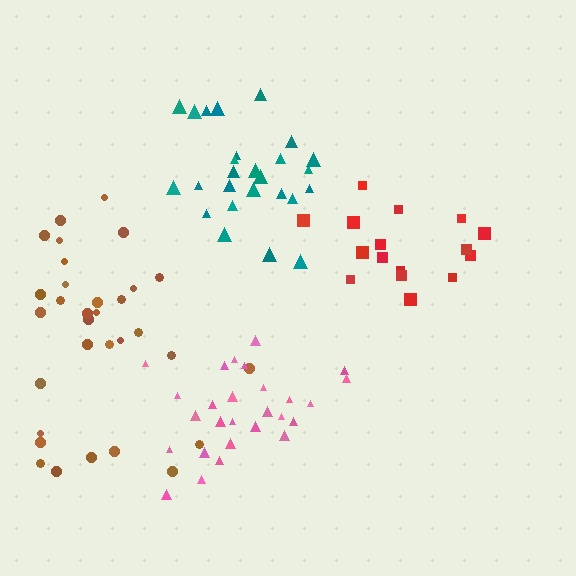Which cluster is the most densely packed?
Pink.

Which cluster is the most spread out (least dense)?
Brown.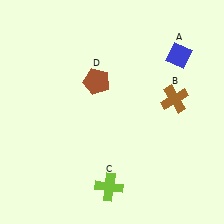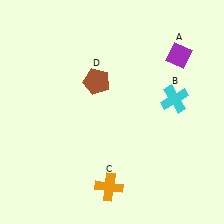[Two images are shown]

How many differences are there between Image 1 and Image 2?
There are 3 differences between the two images.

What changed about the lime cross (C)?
In Image 1, C is lime. In Image 2, it changed to orange.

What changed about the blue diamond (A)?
In Image 1, A is blue. In Image 2, it changed to purple.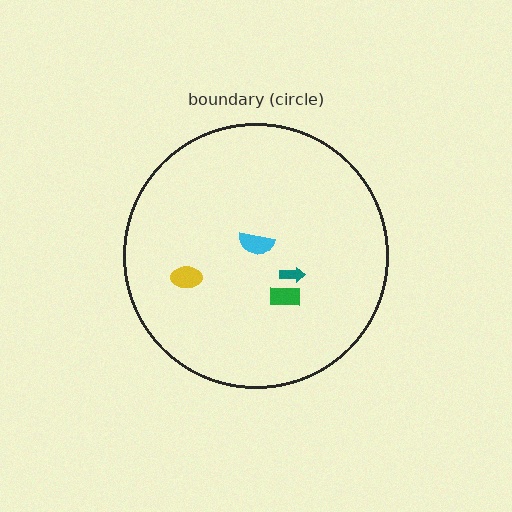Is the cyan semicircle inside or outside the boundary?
Inside.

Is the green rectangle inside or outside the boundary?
Inside.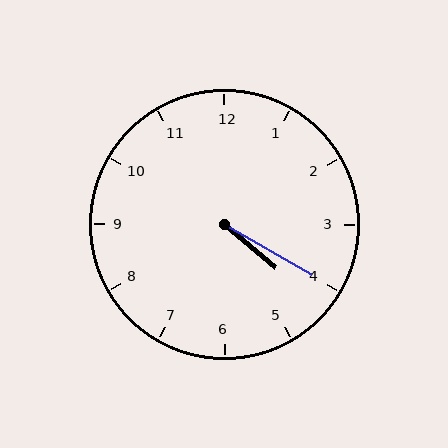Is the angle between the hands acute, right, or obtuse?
It is acute.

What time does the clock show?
4:20.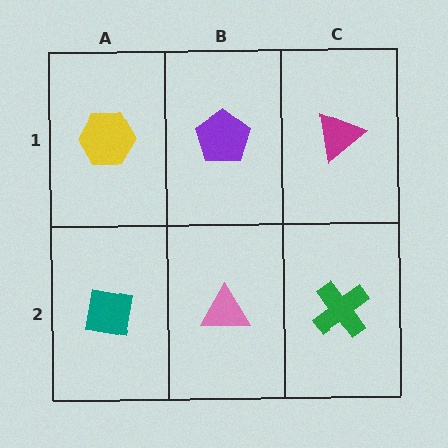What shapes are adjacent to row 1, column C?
A green cross (row 2, column C), a purple pentagon (row 1, column B).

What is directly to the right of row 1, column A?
A purple pentagon.